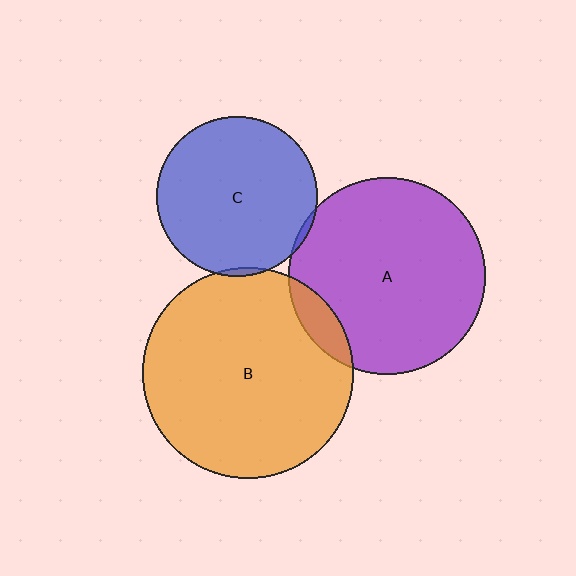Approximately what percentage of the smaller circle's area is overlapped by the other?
Approximately 5%.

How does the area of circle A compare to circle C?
Approximately 1.5 times.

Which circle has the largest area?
Circle B (orange).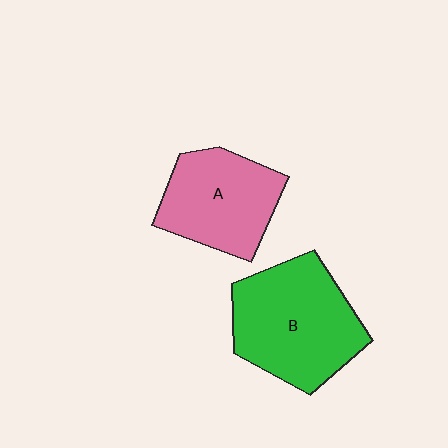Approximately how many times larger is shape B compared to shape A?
Approximately 1.3 times.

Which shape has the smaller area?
Shape A (pink).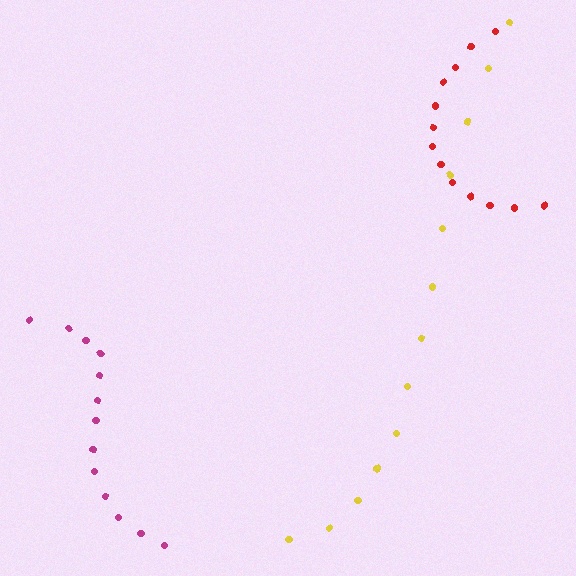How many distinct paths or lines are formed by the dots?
There are 3 distinct paths.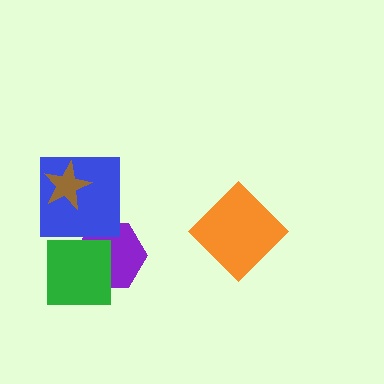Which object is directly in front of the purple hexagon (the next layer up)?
The blue square is directly in front of the purple hexagon.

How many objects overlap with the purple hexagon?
2 objects overlap with the purple hexagon.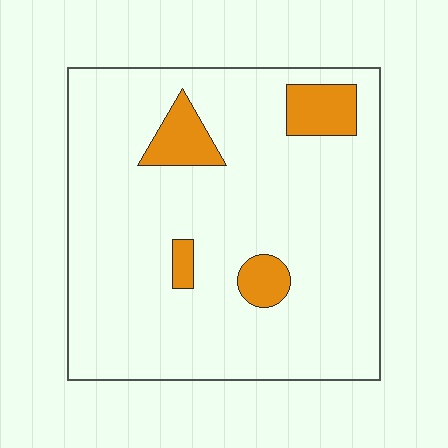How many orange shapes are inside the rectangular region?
4.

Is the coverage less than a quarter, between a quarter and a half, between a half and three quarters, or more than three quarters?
Less than a quarter.